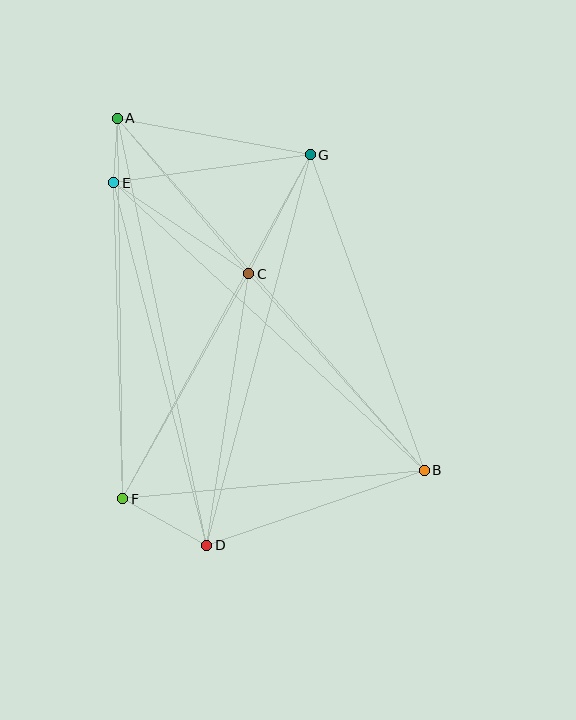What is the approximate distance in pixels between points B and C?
The distance between B and C is approximately 264 pixels.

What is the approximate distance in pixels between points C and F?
The distance between C and F is approximately 258 pixels.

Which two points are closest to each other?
Points A and E are closest to each other.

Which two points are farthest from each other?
Points A and B are farthest from each other.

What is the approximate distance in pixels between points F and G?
The distance between F and G is approximately 391 pixels.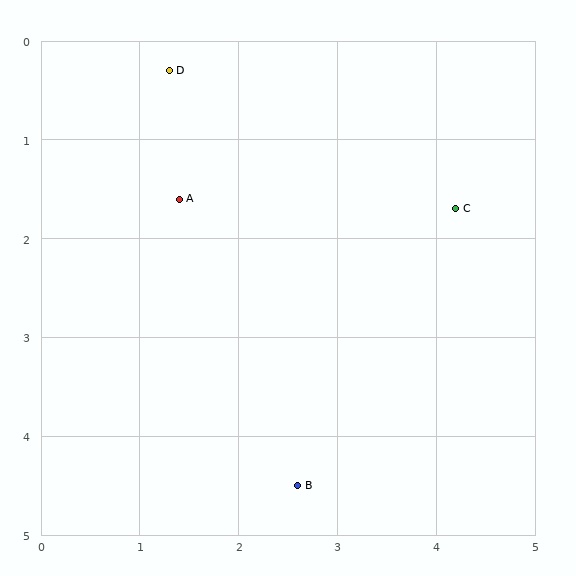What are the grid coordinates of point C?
Point C is at approximately (4.2, 1.7).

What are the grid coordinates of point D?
Point D is at approximately (1.3, 0.3).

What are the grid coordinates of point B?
Point B is at approximately (2.6, 4.5).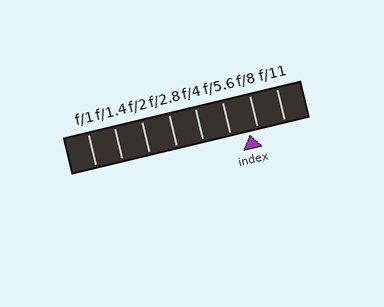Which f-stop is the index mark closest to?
The index mark is closest to f/8.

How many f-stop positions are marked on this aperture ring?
There are 8 f-stop positions marked.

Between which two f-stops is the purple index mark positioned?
The index mark is between f/5.6 and f/8.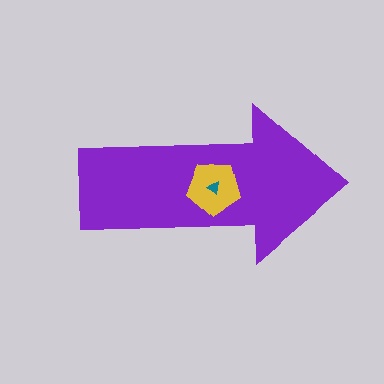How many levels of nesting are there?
3.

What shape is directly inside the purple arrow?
The yellow pentagon.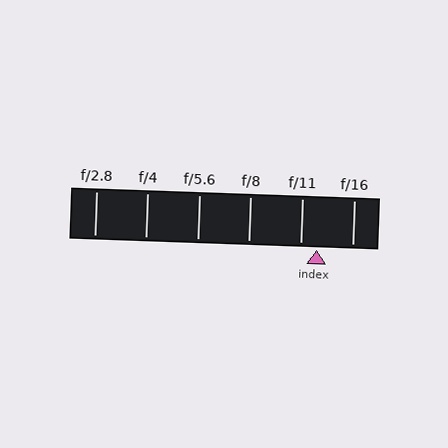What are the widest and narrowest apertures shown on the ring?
The widest aperture shown is f/2.8 and the narrowest is f/16.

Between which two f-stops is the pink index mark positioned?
The index mark is between f/11 and f/16.